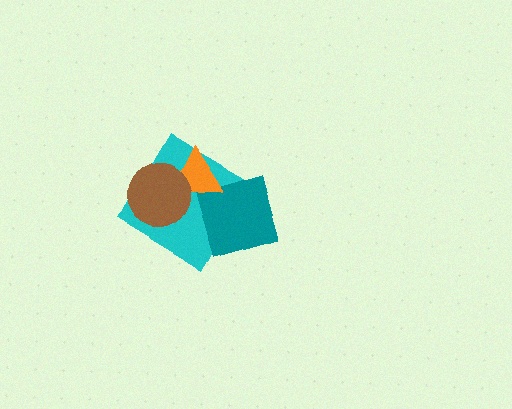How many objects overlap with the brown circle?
2 objects overlap with the brown circle.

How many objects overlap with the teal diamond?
2 objects overlap with the teal diamond.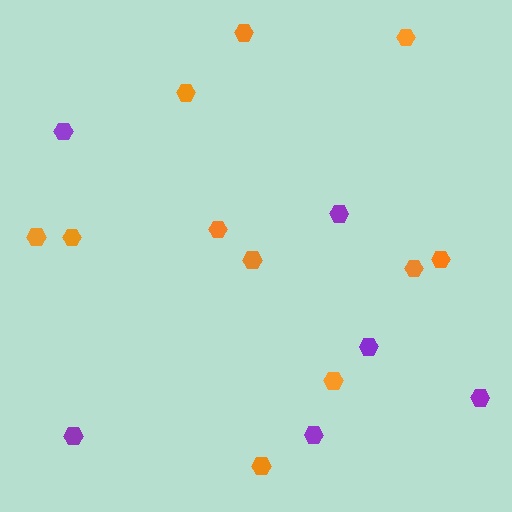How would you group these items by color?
There are 2 groups: one group of orange hexagons (11) and one group of purple hexagons (6).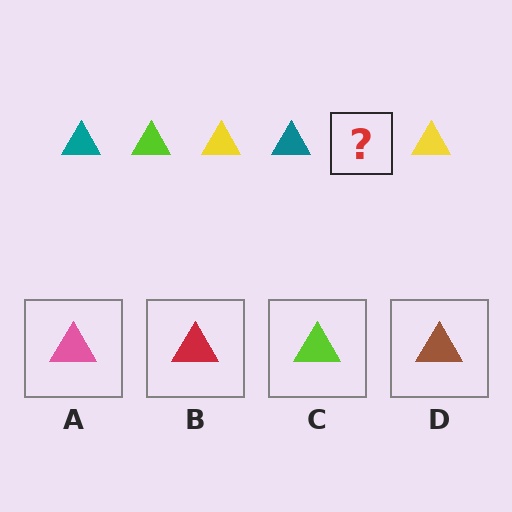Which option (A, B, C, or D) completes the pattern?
C.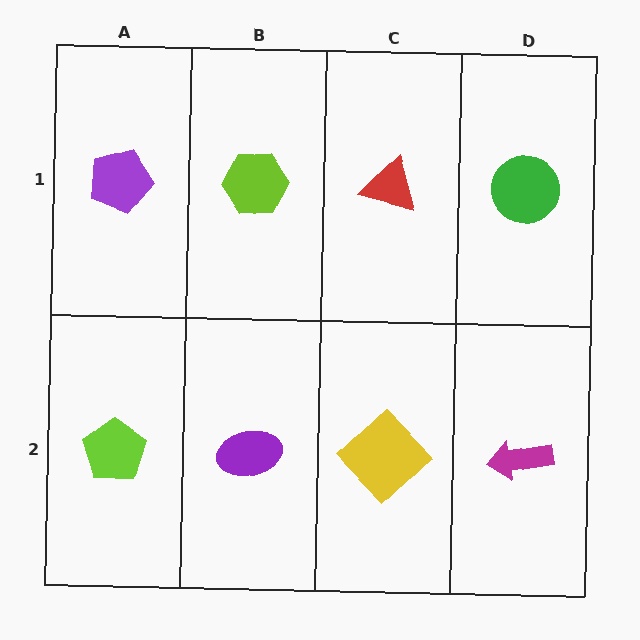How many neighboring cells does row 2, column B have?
3.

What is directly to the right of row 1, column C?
A green circle.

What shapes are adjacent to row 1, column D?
A magenta arrow (row 2, column D), a red triangle (row 1, column C).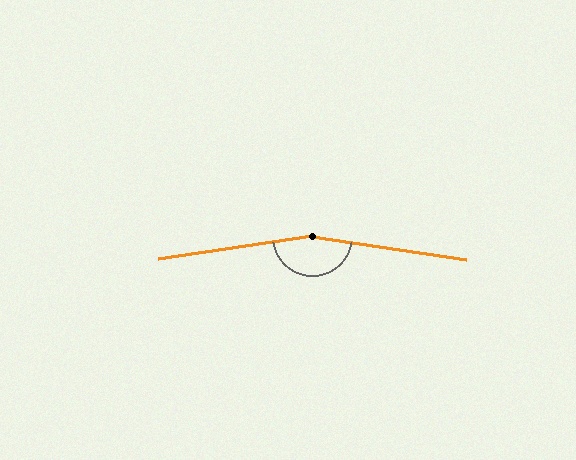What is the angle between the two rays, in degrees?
Approximately 163 degrees.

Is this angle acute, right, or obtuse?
It is obtuse.